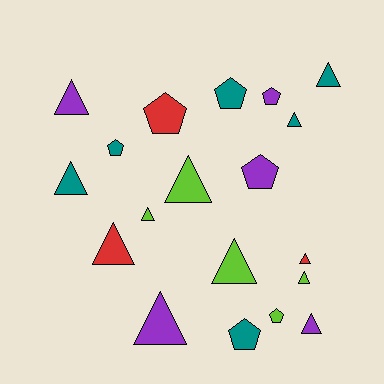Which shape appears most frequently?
Triangle, with 12 objects.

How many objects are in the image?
There are 19 objects.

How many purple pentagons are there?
There are 2 purple pentagons.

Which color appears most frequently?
Teal, with 6 objects.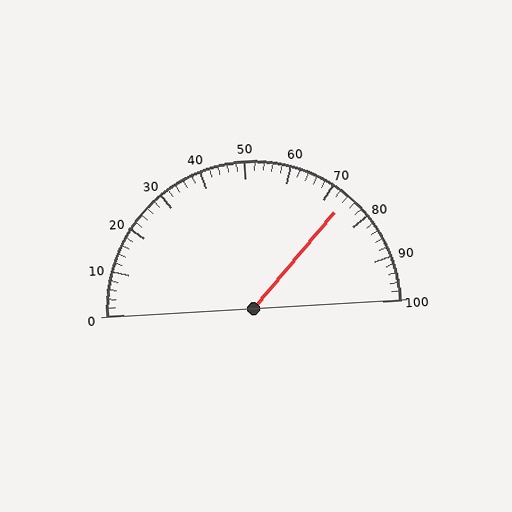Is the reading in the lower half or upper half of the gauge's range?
The reading is in the upper half of the range (0 to 100).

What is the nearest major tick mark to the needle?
The nearest major tick mark is 70.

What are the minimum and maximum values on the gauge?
The gauge ranges from 0 to 100.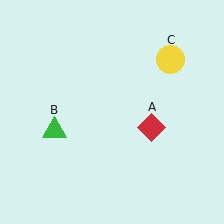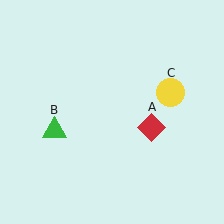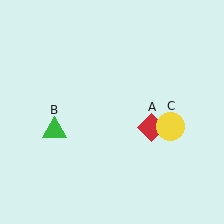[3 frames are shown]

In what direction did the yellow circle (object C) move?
The yellow circle (object C) moved down.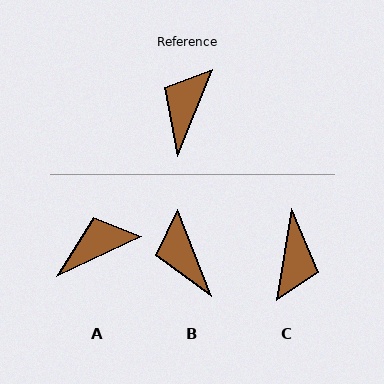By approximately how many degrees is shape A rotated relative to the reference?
Approximately 43 degrees clockwise.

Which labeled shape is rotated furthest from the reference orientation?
C, about 167 degrees away.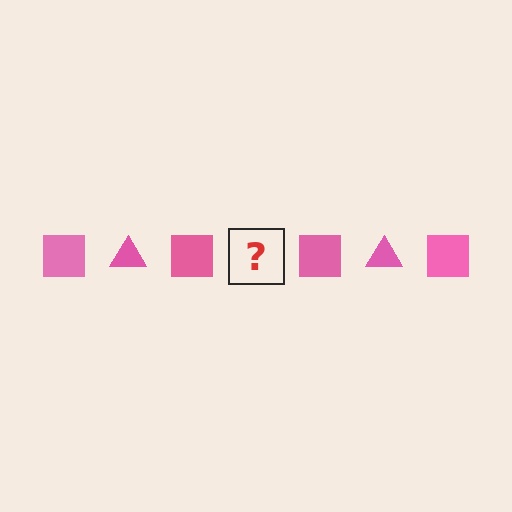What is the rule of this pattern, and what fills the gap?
The rule is that the pattern cycles through square, triangle shapes in pink. The gap should be filled with a pink triangle.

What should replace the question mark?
The question mark should be replaced with a pink triangle.